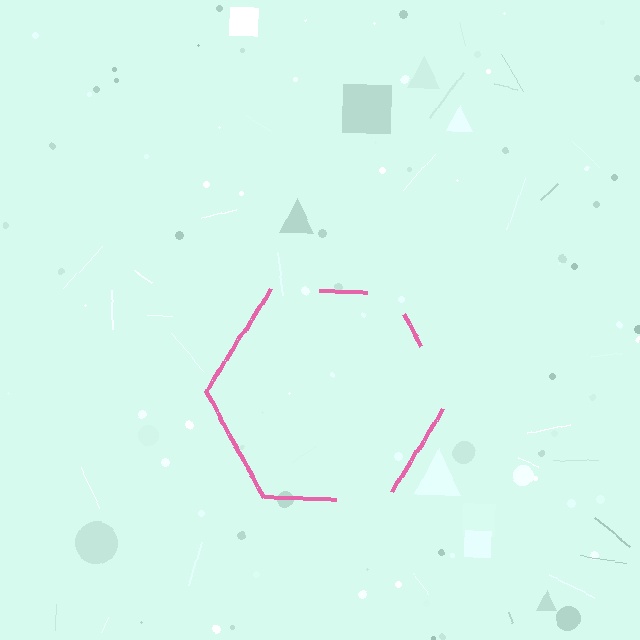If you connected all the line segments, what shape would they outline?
They would outline a hexagon.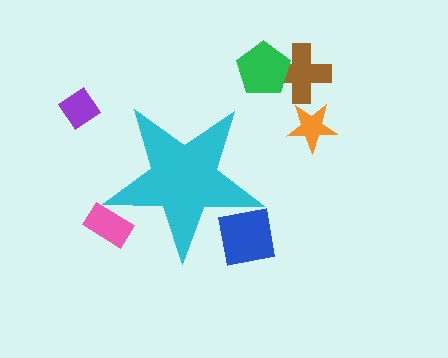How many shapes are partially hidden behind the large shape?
2 shapes are partially hidden.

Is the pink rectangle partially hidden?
Yes, the pink rectangle is partially hidden behind the cyan star.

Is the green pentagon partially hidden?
No, the green pentagon is fully visible.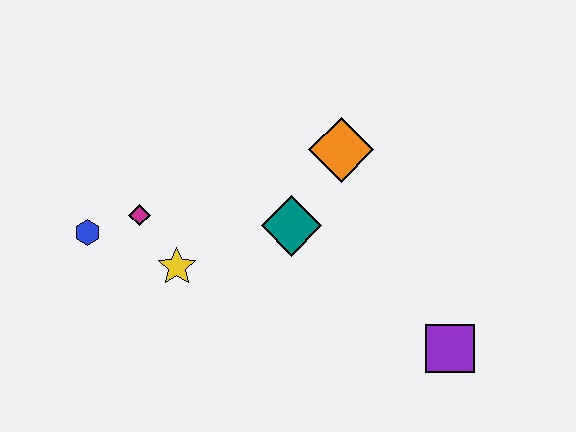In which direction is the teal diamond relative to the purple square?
The teal diamond is to the left of the purple square.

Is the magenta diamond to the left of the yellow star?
Yes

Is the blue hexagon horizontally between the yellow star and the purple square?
No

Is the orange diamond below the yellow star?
No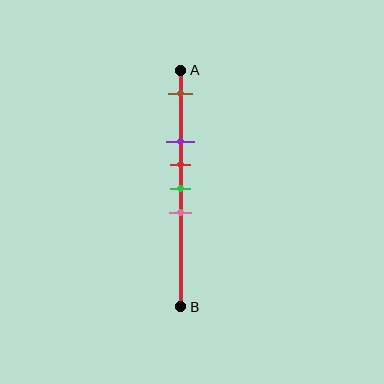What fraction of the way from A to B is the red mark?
The red mark is approximately 40% (0.4) of the way from A to B.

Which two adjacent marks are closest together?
The red and green marks are the closest adjacent pair.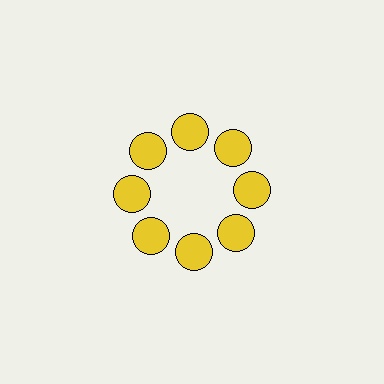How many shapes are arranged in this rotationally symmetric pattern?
There are 8 shapes, arranged in 8 groups of 1.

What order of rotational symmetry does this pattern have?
This pattern has 8-fold rotational symmetry.